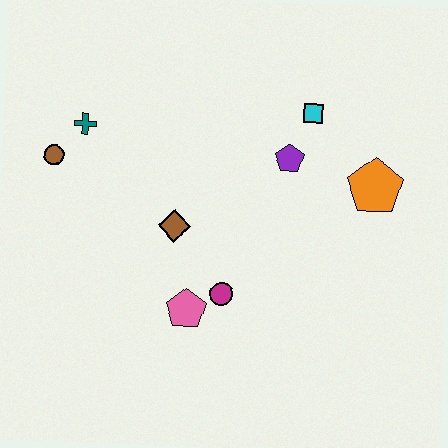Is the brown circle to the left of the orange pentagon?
Yes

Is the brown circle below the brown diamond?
No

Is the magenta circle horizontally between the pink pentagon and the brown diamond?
No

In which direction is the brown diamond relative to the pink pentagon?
The brown diamond is above the pink pentagon.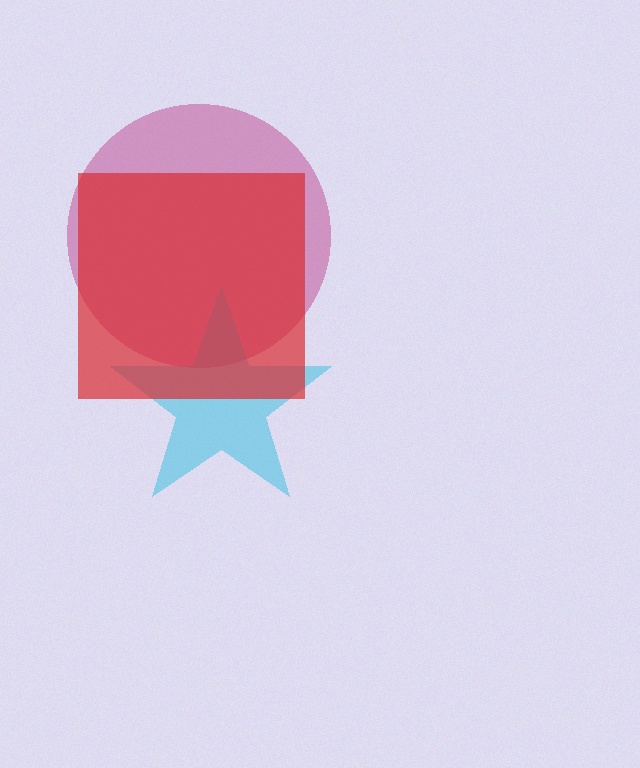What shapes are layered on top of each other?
The layered shapes are: a magenta circle, a cyan star, a red square.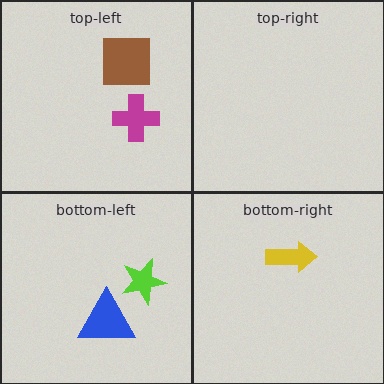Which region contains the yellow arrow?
The bottom-right region.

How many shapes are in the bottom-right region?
1.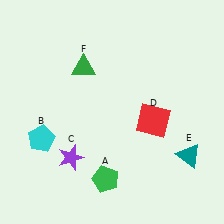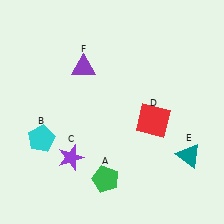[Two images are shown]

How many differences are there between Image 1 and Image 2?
There is 1 difference between the two images.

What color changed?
The triangle (F) changed from green in Image 1 to purple in Image 2.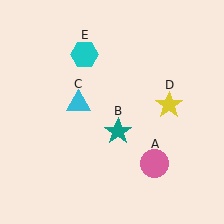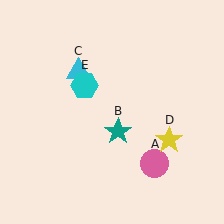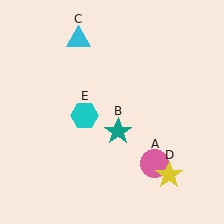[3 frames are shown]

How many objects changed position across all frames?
3 objects changed position: cyan triangle (object C), yellow star (object D), cyan hexagon (object E).